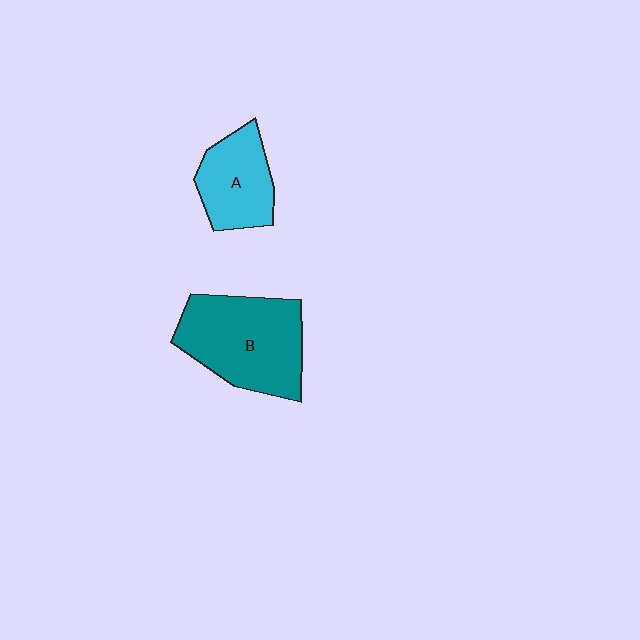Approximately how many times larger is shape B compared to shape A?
Approximately 1.6 times.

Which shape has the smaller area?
Shape A (cyan).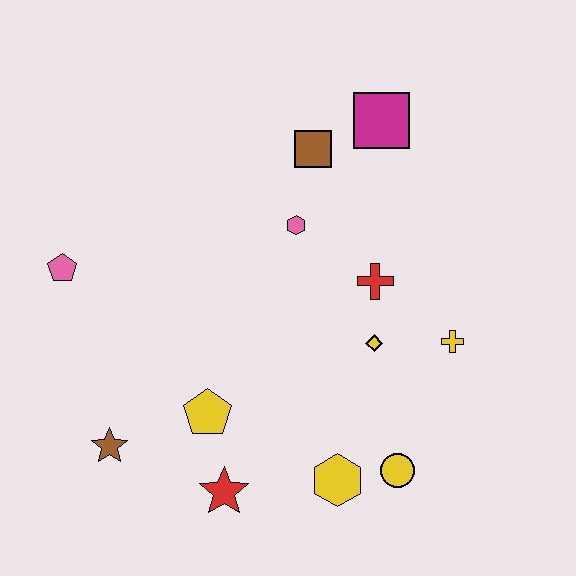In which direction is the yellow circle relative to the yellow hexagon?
The yellow circle is to the right of the yellow hexagon.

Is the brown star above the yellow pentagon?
No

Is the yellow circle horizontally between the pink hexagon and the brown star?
No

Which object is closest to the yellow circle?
The yellow hexagon is closest to the yellow circle.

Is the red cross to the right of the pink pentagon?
Yes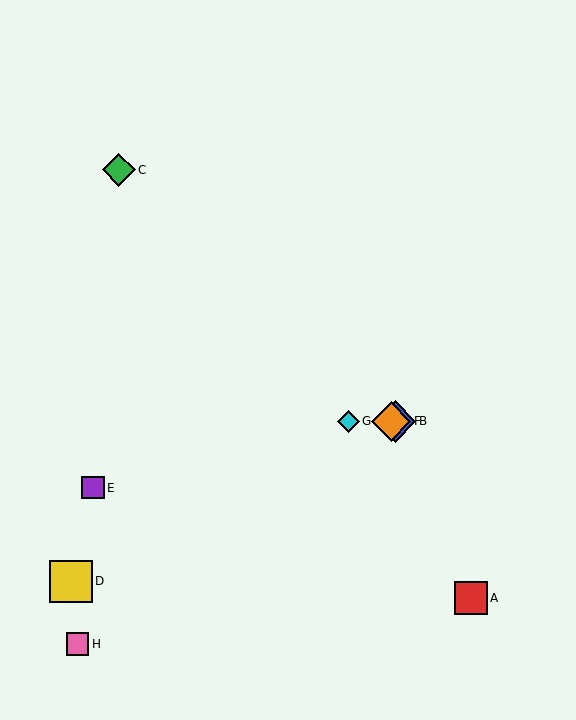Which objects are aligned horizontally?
Objects B, F, G are aligned horizontally.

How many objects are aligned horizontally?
3 objects (B, F, G) are aligned horizontally.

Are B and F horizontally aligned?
Yes, both are at y≈421.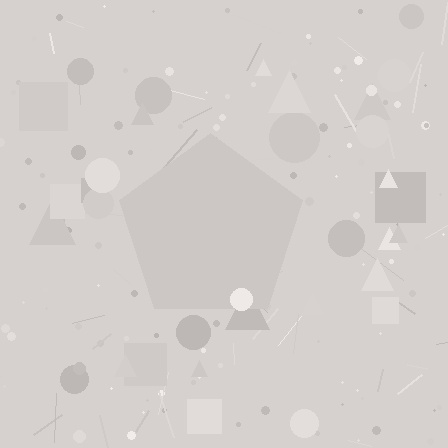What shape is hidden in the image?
A pentagon is hidden in the image.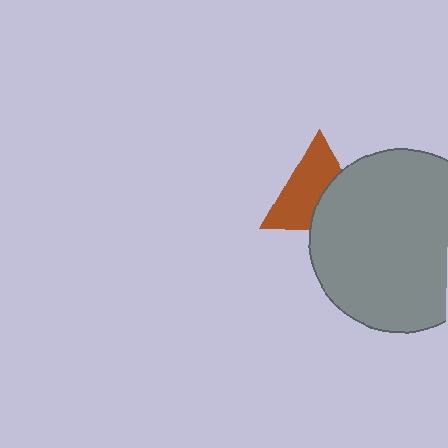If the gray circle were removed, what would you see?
You would see the complete brown triangle.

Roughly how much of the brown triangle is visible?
About half of it is visible (roughly 61%).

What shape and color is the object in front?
The object in front is a gray circle.